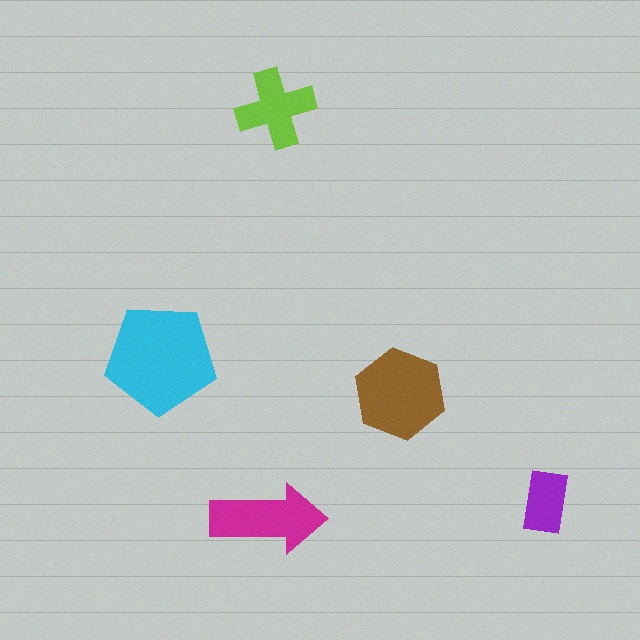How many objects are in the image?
There are 5 objects in the image.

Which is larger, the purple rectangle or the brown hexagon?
The brown hexagon.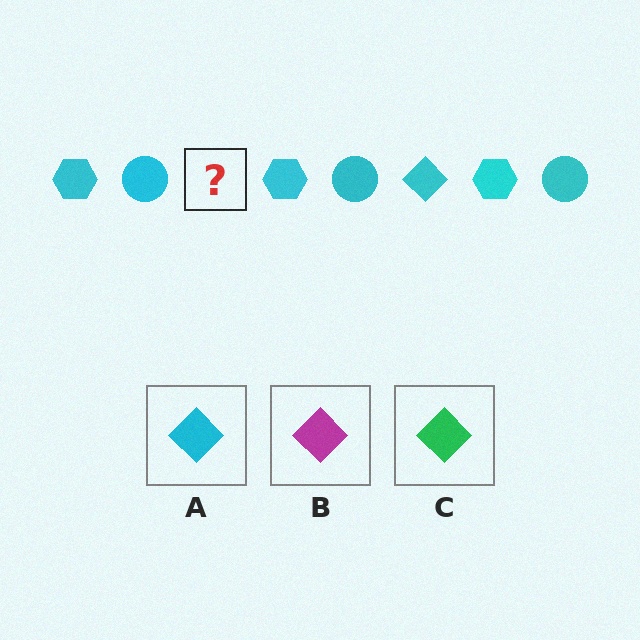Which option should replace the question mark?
Option A.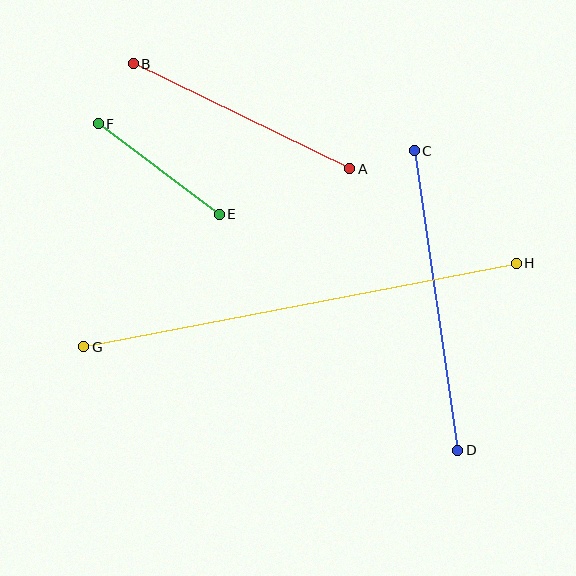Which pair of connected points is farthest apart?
Points G and H are farthest apart.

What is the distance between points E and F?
The distance is approximately 152 pixels.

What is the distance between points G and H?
The distance is approximately 440 pixels.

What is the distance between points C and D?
The distance is approximately 303 pixels.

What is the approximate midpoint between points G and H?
The midpoint is at approximately (300, 305) pixels.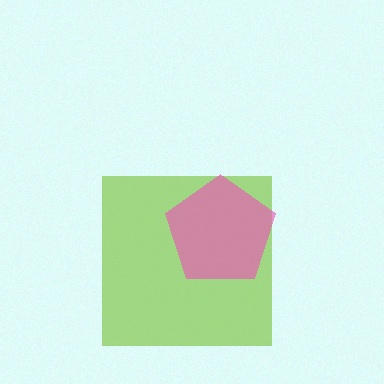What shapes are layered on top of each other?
The layered shapes are: a lime square, a pink pentagon.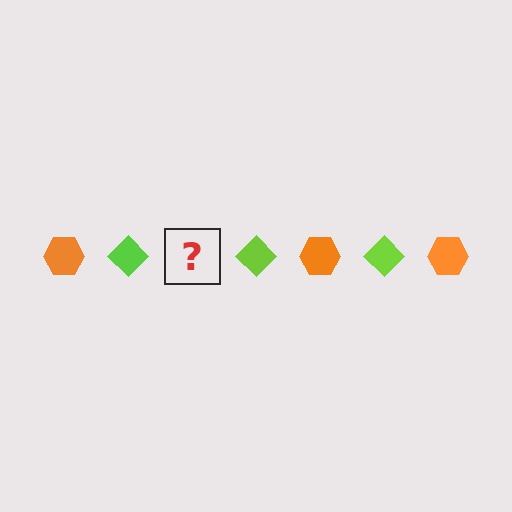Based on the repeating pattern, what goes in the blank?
The blank should be an orange hexagon.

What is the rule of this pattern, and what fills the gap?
The rule is that the pattern alternates between orange hexagon and lime diamond. The gap should be filled with an orange hexagon.